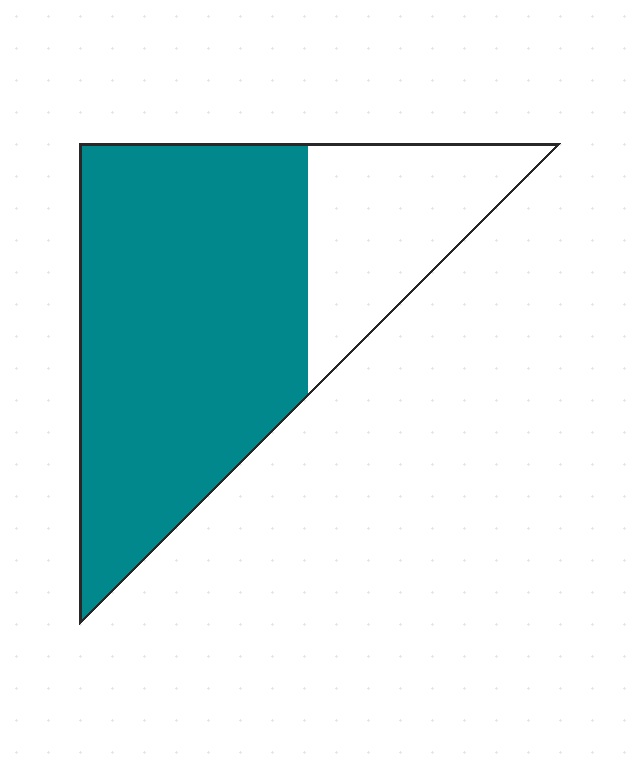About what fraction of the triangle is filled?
About three quarters (3/4).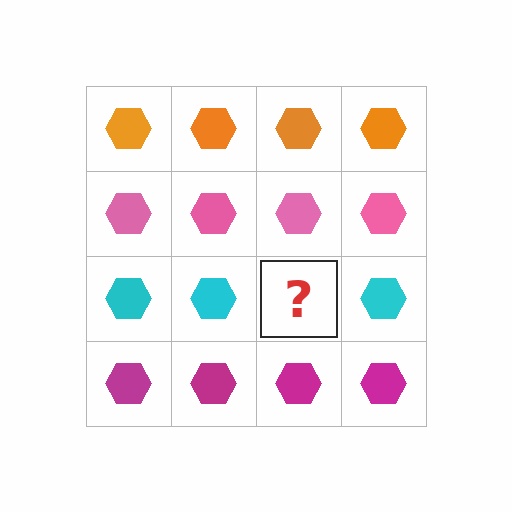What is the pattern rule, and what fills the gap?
The rule is that each row has a consistent color. The gap should be filled with a cyan hexagon.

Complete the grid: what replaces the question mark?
The question mark should be replaced with a cyan hexagon.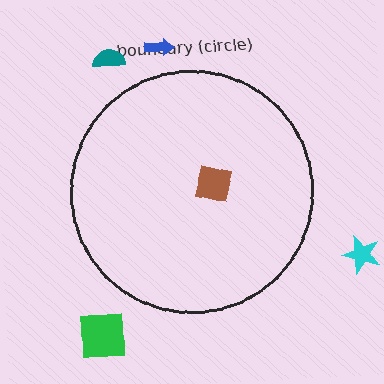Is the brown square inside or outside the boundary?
Inside.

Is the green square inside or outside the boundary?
Outside.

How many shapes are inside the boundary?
1 inside, 4 outside.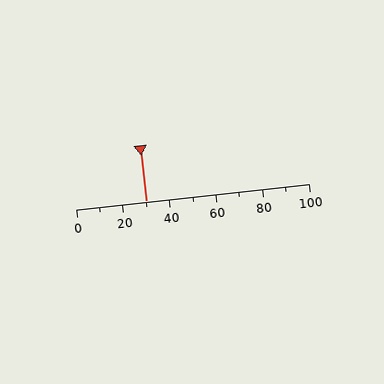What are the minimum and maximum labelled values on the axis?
The axis runs from 0 to 100.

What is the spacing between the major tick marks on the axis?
The major ticks are spaced 20 apart.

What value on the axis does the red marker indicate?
The marker indicates approximately 30.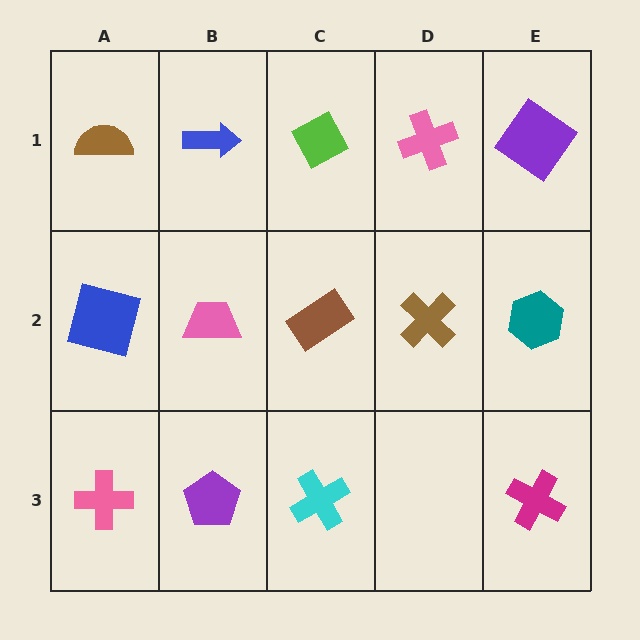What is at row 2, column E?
A teal hexagon.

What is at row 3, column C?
A cyan cross.